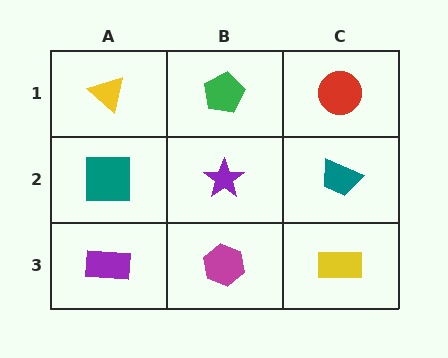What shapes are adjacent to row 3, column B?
A purple star (row 2, column B), a purple rectangle (row 3, column A), a yellow rectangle (row 3, column C).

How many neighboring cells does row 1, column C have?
2.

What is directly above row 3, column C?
A teal trapezoid.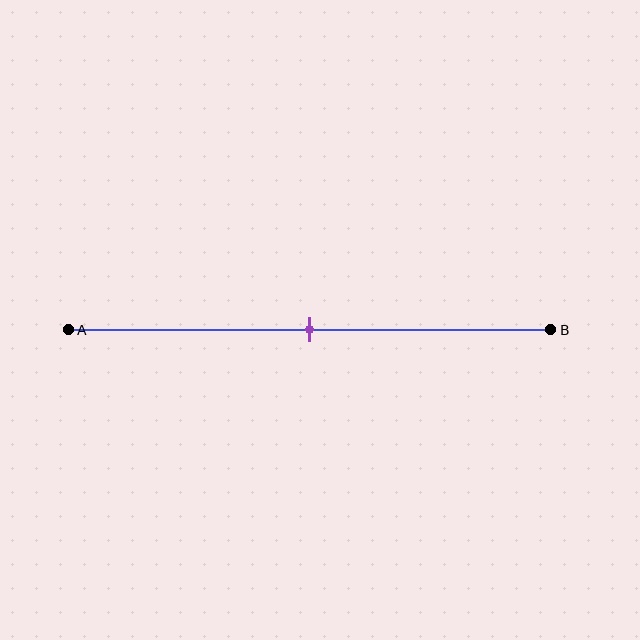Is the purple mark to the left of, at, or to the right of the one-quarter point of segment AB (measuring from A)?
The purple mark is to the right of the one-quarter point of segment AB.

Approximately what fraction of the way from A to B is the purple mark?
The purple mark is approximately 50% of the way from A to B.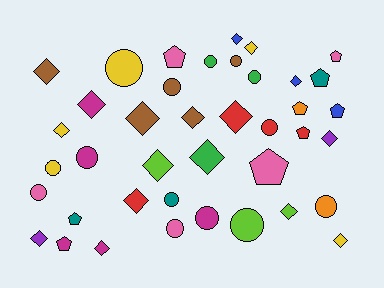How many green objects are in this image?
There are 3 green objects.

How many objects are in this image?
There are 40 objects.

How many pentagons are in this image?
There are 9 pentagons.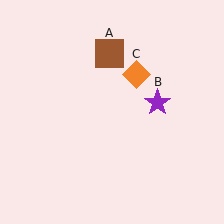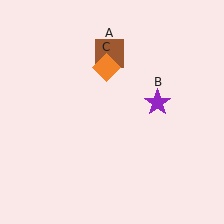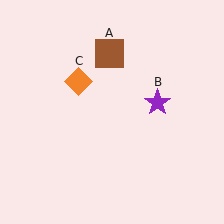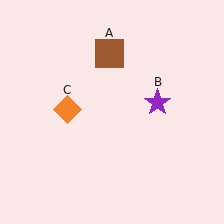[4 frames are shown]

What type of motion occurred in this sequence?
The orange diamond (object C) rotated counterclockwise around the center of the scene.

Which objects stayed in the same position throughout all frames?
Brown square (object A) and purple star (object B) remained stationary.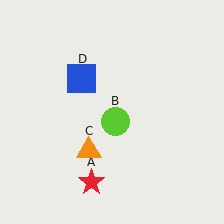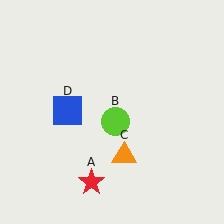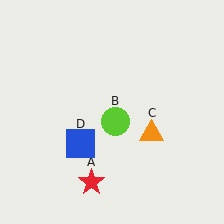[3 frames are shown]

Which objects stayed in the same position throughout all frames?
Red star (object A) and lime circle (object B) remained stationary.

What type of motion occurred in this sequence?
The orange triangle (object C), blue square (object D) rotated counterclockwise around the center of the scene.